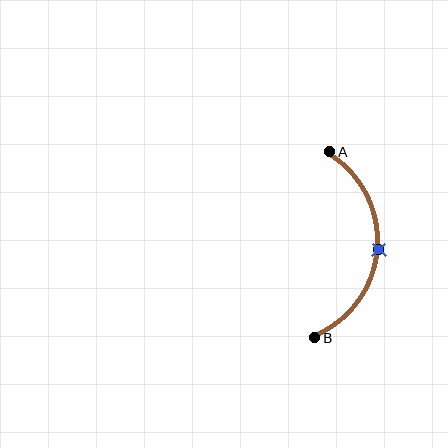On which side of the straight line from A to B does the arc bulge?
The arc bulges to the right of the straight line connecting A and B.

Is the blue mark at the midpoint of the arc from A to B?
Yes. The blue mark lies on the arc at equal arc-length from both A and B — it is the arc midpoint.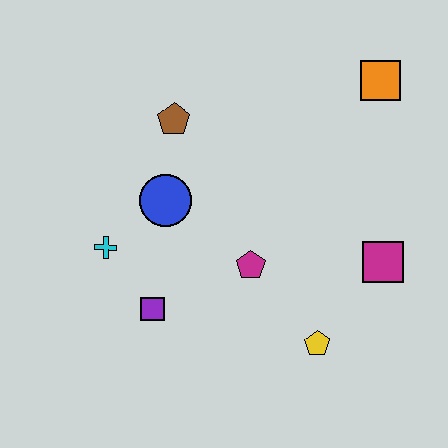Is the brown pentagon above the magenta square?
Yes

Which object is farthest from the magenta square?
The cyan cross is farthest from the magenta square.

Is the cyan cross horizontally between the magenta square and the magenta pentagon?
No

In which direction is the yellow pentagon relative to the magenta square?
The yellow pentagon is below the magenta square.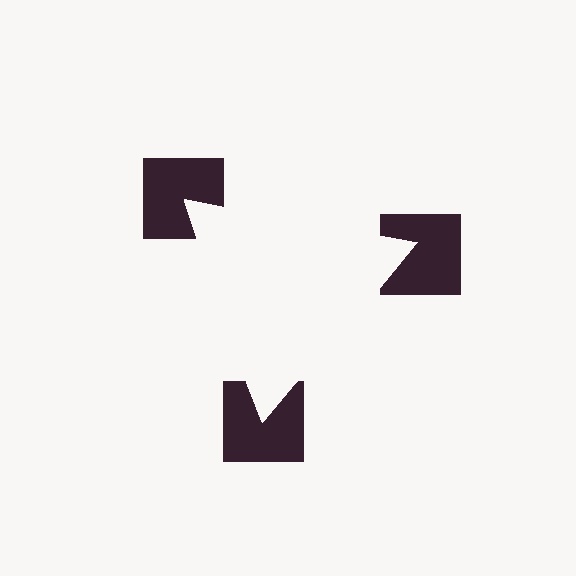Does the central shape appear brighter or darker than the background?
It typically appears slightly brighter than the background, even though no actual brightness change is drawn.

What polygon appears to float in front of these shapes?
An illusory triangle — its edges are inferred from the aligned wedge cuts in the notched squares, not physically drawn.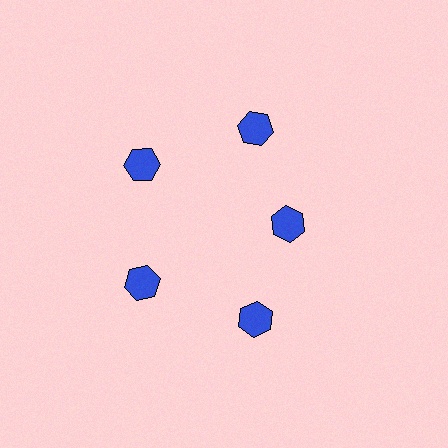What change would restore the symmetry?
The symmetry would be restored by moving it outward, back onto the ring so that all 5 hexagons sit at equal angles and equal distance from the center.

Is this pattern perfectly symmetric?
No. The 5 blue hexagons are arranged in a ring, but one element near the 3 o'clock position is pulled inward toward the center, breaking the 5-fold rotational symmetry.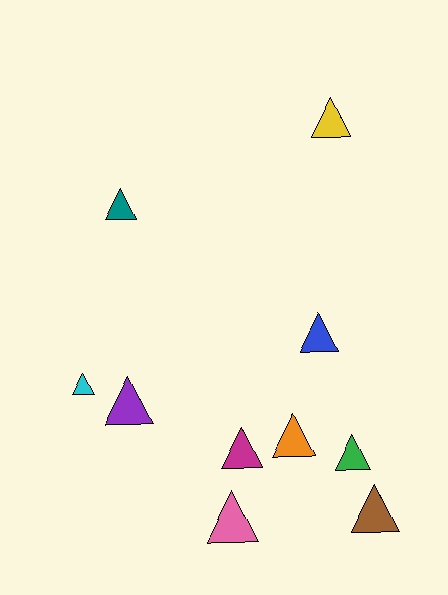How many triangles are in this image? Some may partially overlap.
There are 10 triangles.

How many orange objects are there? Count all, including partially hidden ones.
There is 1 orange object.